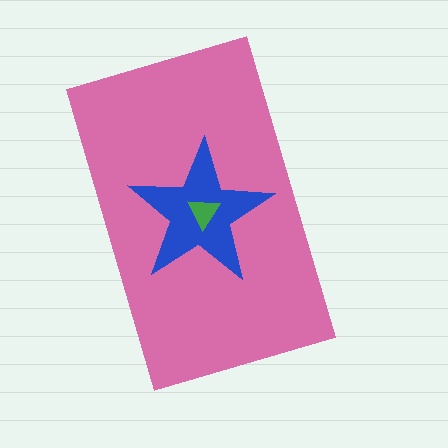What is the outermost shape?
The pink rectangle.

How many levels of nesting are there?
3.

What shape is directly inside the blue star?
The green triangle.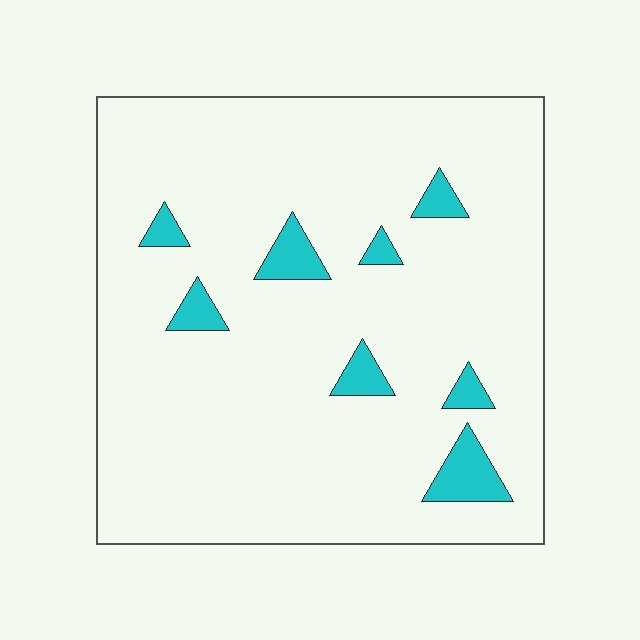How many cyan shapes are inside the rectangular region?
8.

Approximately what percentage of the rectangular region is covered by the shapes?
Approximately 10%.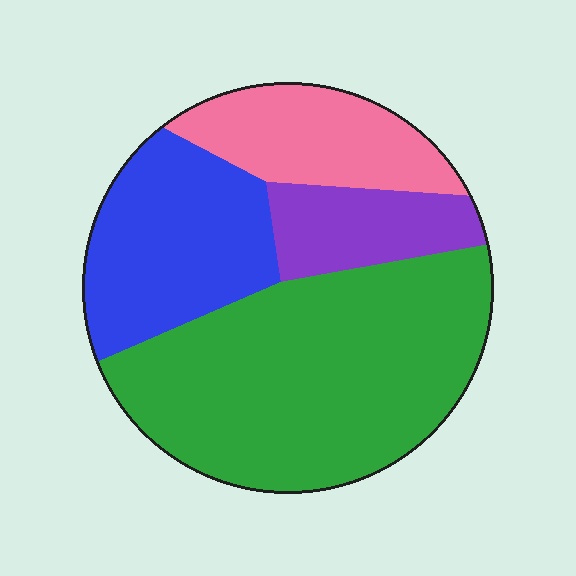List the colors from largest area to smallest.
From largest to smallest: green, blue, pink, purple.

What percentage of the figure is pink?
Pink takes up less than a sixth of the figure.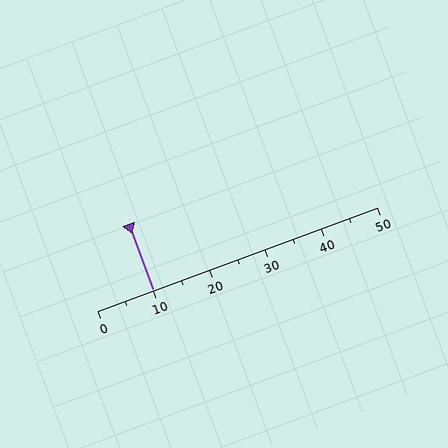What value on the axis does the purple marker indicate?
The marker indicates approximately 10.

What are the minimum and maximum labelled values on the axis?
The axis runs from 0 to 50.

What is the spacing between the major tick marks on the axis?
The major ticks are spaced 10 apart.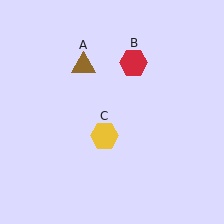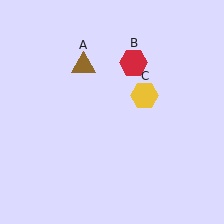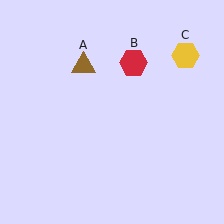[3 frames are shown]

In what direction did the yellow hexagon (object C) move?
The yellow hexagon (object C) moved up and to the right.